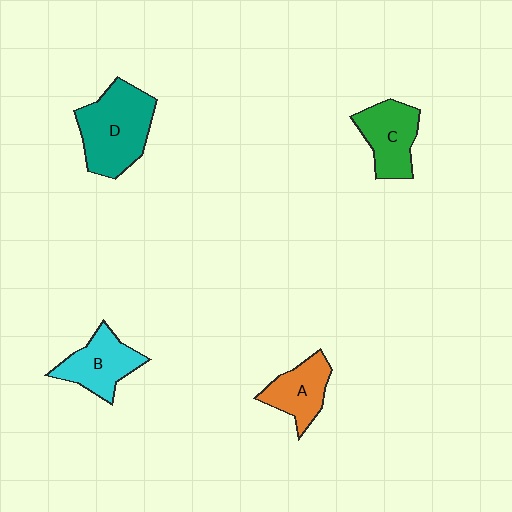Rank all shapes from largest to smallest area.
From largest to smallest: D (teal), C (green), B (cyan), A (orange).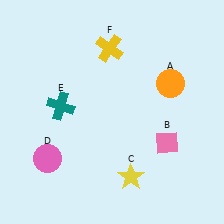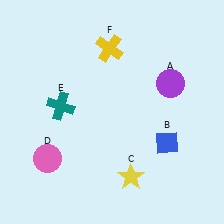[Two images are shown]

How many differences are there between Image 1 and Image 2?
There are 2 differences between the two images.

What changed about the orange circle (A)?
In Image 1, A is orange. In Image 2, it changed to purple.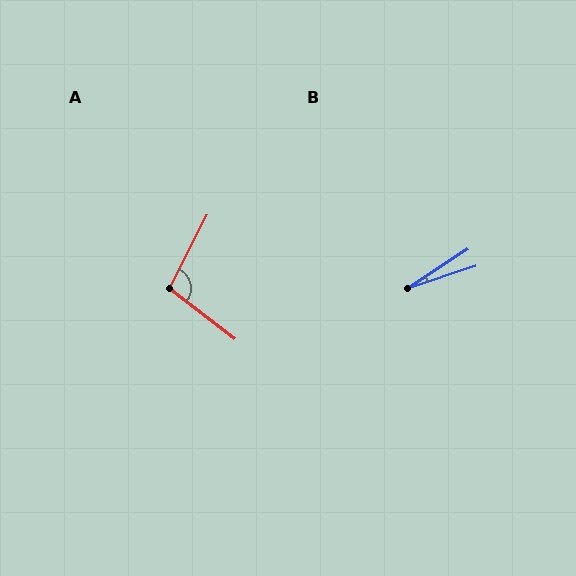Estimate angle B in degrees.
Approximately 15 degrees.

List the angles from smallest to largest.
B (15°), A (100°).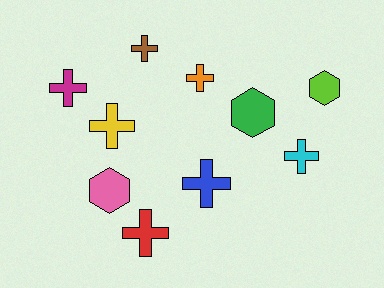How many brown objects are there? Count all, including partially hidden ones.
There is 1 brown object.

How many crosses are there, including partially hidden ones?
There are 7 crosses.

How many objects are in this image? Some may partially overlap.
There are 10 objects.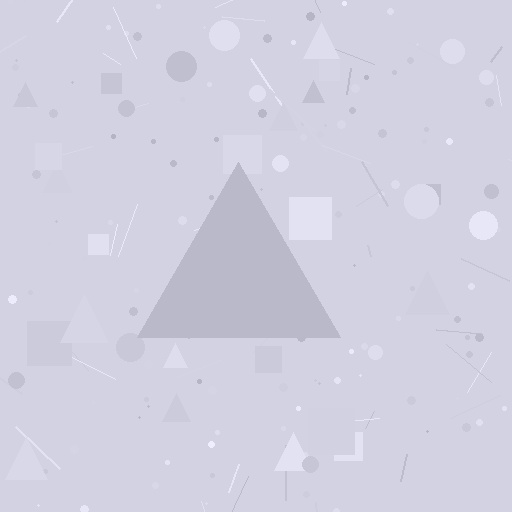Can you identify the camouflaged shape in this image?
The camouflaged shape is a triangle.